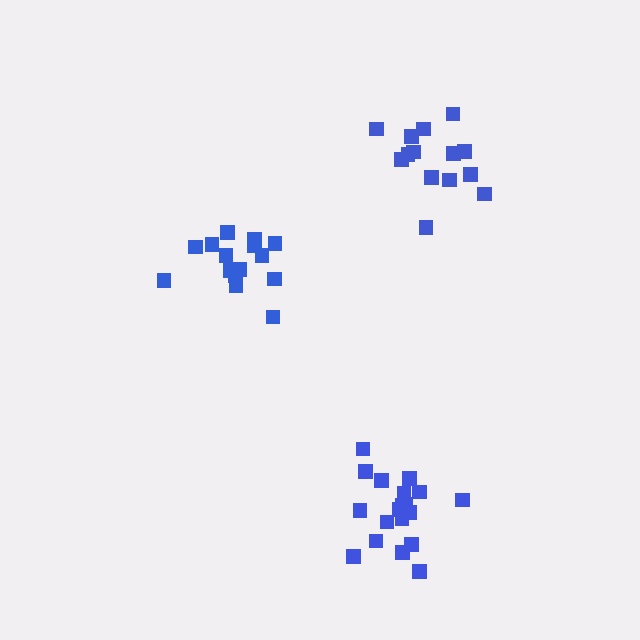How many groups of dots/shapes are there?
There are 3 groups.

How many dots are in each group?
Group 1: 14 dots, Group 2: 15 dots, Group 3: 19 dots (48 total).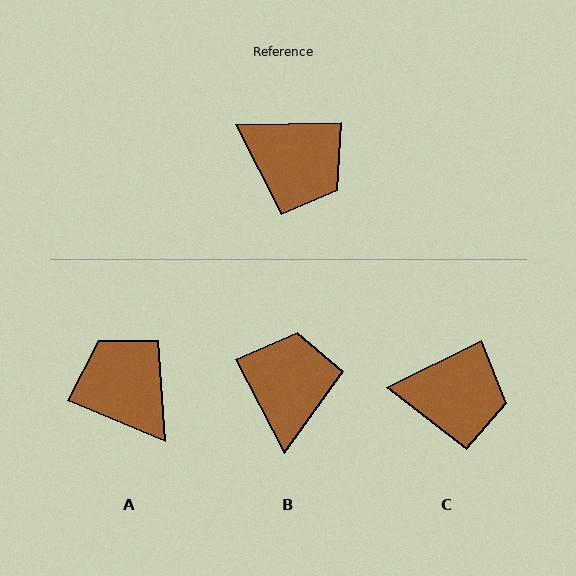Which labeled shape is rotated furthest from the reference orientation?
A, about 157 degrees away.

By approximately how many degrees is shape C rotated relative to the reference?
Approximately 26 degrees counter-clockwise.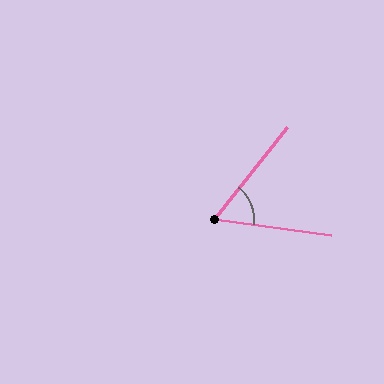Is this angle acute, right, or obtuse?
It is acute.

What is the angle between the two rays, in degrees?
Approximately 59 degrees.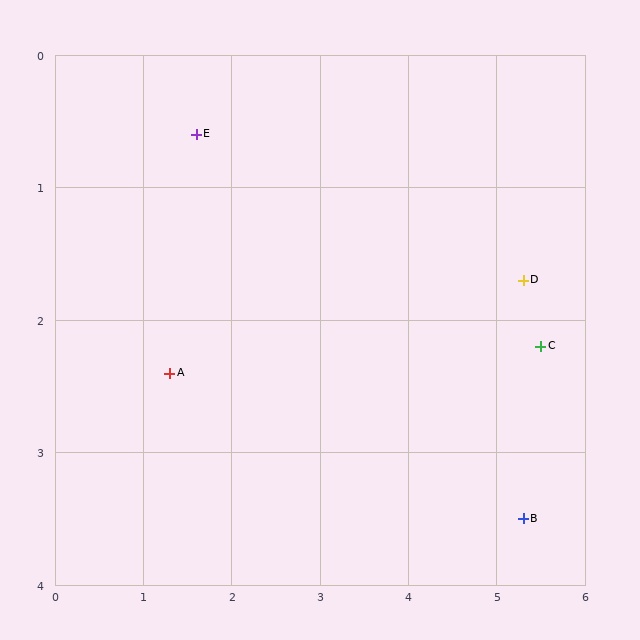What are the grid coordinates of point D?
Point D is at approximately (5.3, 1.7).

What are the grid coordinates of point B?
Point B is at approximately (5.3, 3.5).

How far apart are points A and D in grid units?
Points A and D are about 4.1 grid units apart.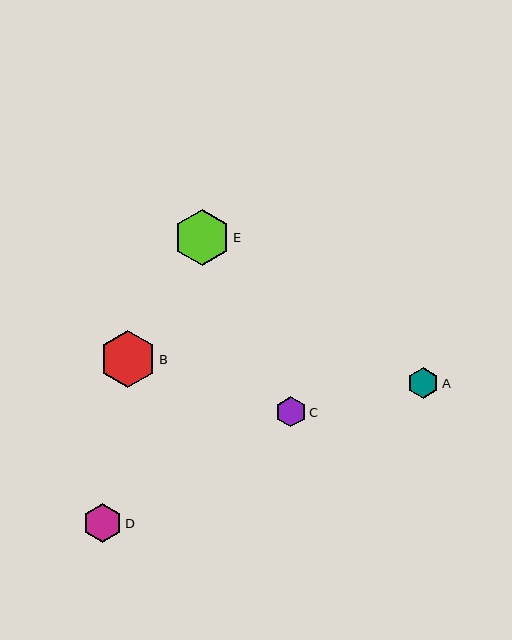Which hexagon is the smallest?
Hexagon C is the smallest with a size of approximately 30 pixels.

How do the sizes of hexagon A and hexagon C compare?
Hexagon A and hexagon C are approximately the same size.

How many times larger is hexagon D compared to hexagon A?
Hexagon D is approximately 1.2 times the size of hexagon A.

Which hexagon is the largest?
Hexagon B is the largest with a size of approximately 56 pixels.